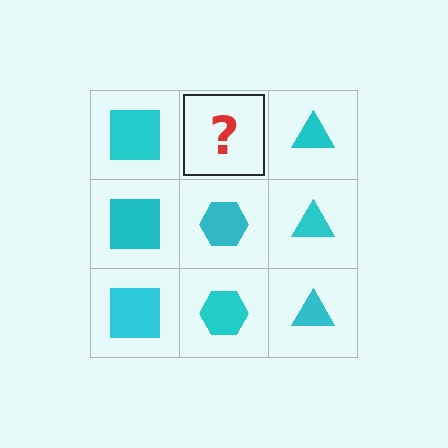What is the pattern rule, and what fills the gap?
The rule is that each column has a consistent shape. The gap should be filled with a cyan hexagon.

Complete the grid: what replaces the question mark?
The question mark should be replaced with a cyan hexagon.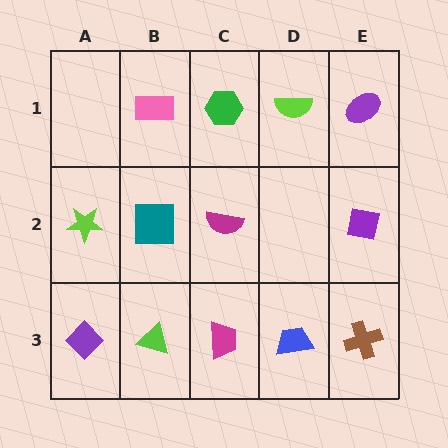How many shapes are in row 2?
4 shapes.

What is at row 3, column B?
A lime triangle.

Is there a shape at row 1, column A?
No, that cell is empty.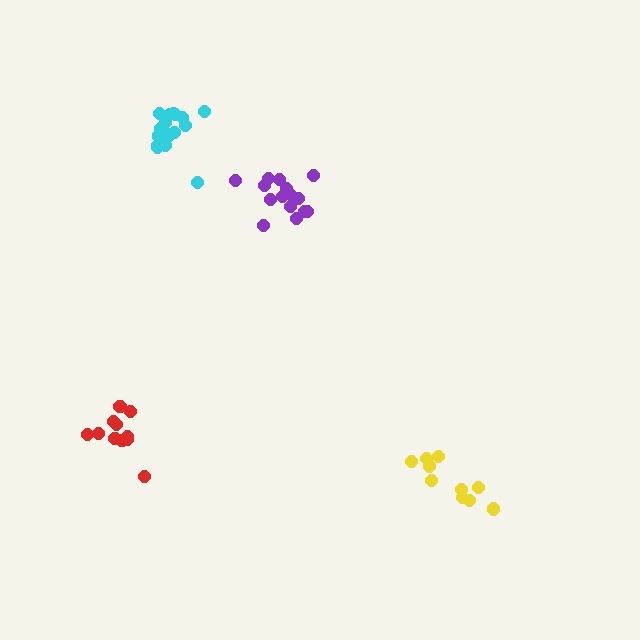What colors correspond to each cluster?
The clusters are colored: red, purple, cyan, yellow.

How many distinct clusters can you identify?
There are 4 distinct clusters.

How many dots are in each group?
Group 1: 11 dots, Group 2: 15 dots, Group 3: 16 dots, Group 4: 10 dots (52 total).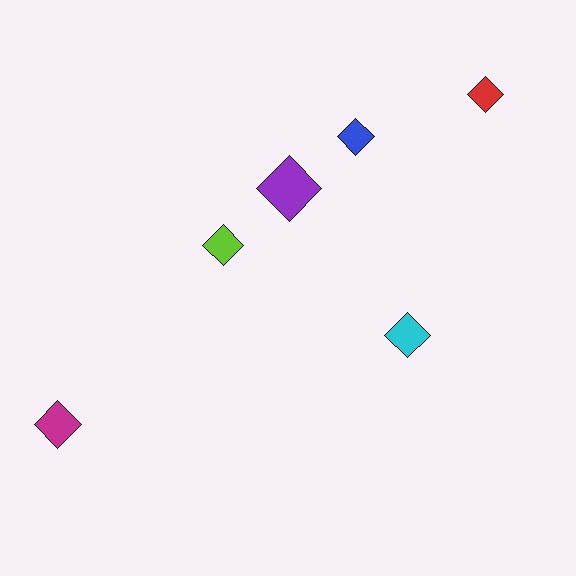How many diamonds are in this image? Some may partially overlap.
There are 6 diamonds.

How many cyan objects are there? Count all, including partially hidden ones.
There is 1 cyan object.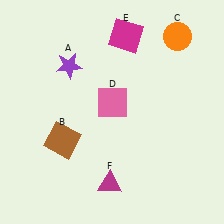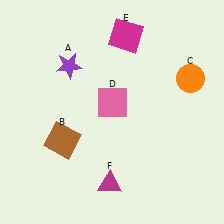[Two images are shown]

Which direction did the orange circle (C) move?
The orange circle (C) moved down.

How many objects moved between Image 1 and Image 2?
1 object moved between the two images.